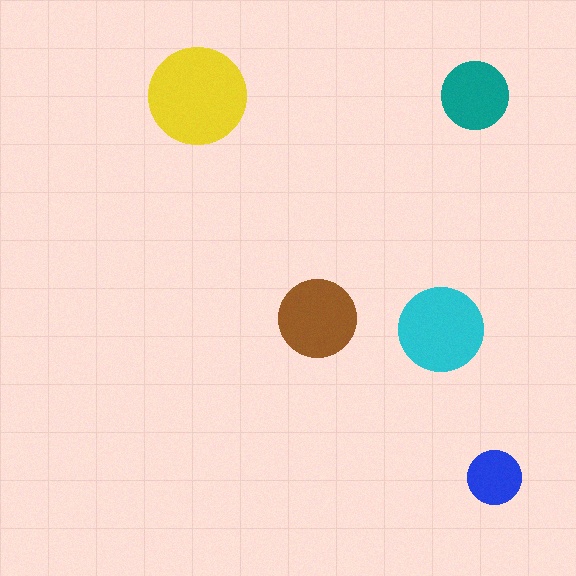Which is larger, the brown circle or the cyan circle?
The cyan one.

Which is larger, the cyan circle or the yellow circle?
The yellow one.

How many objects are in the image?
There are 5 objects in the image.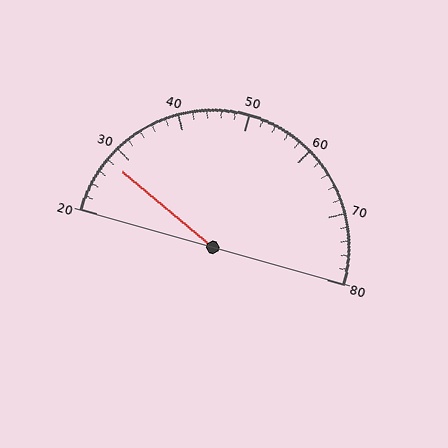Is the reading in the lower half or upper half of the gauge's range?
The reading is in the lower half of the range (20 to 80).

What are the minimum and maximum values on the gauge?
The gauge ranges from 20 to 80.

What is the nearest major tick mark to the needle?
The nearest major tick mark is 30.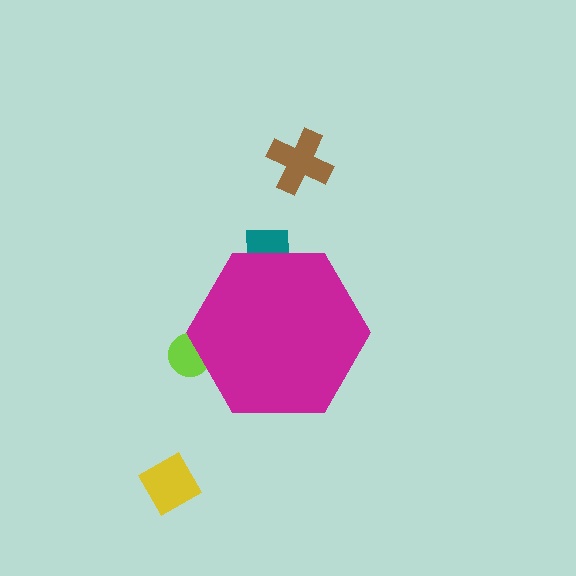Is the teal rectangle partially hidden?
Yes, the teal rectangle is partially hidden behind the magenta hexagon.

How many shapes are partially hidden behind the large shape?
2 shapes are partially hidden.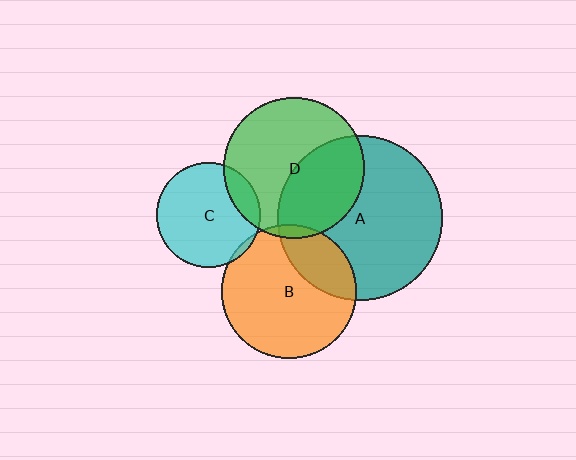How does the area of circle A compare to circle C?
Approximately 2.5 times.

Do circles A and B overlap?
Yes.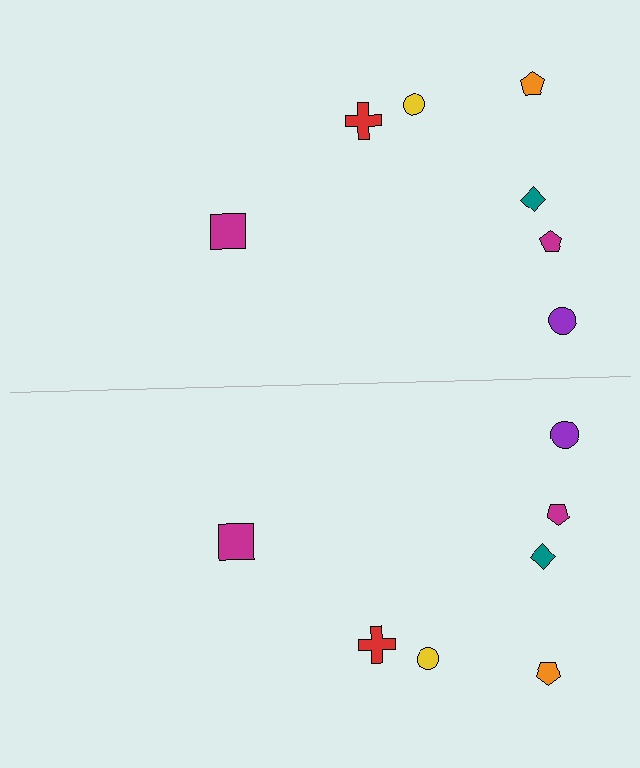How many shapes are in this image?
There are 14 shapes in this image.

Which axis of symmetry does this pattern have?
The pattern has a horizontal axis of symmetry running through the center of the image.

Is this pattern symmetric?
Yes, this pattern has bilateral (reflection) symmetry.